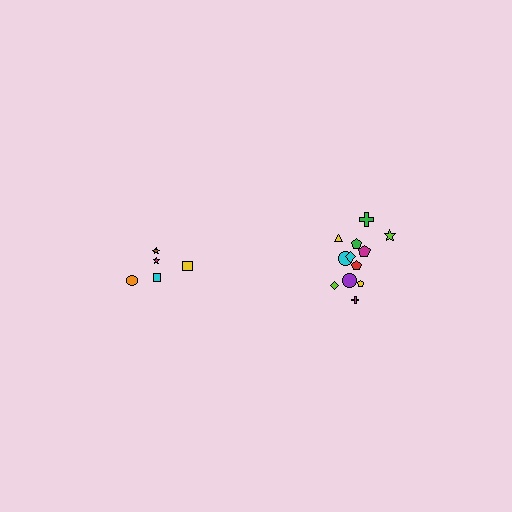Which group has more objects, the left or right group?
The right group.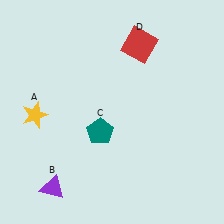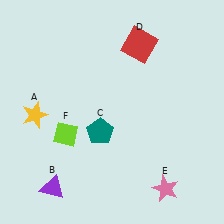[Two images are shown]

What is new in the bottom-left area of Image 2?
A lime diamond (F) was added in the bottom-left area of Image 2.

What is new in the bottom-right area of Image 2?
A pink star (E) was added in the bottom-right area of Image 2.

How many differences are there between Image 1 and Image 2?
There are 2 differences between the two images.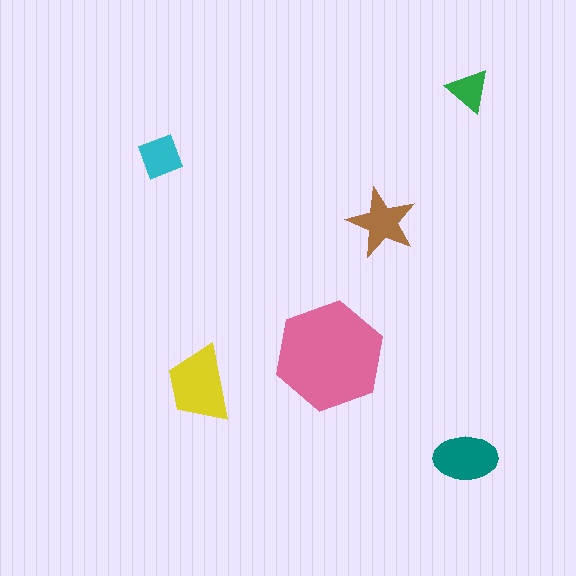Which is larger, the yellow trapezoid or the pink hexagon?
The pink hexagon.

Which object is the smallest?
The green triangle.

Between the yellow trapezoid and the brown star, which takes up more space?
The yellow trapezoid.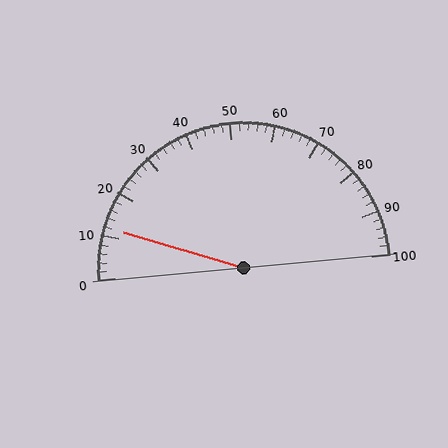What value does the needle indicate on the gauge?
The needle indicates approximately 12.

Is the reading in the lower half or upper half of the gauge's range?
The reading is in the lower half of the range (0 to 100).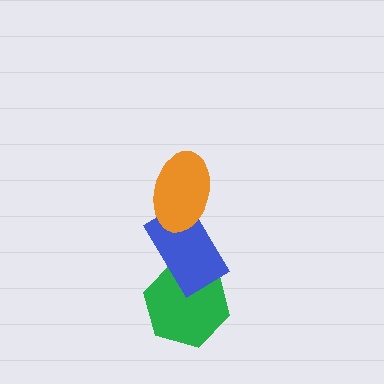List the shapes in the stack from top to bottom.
From top to bottom: the orange ellipse, the blue rectangle, the green hexagon.